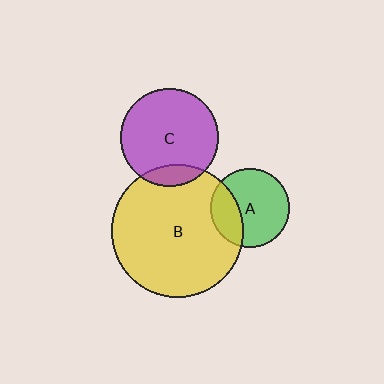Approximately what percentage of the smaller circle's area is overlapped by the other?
Approximately 30%.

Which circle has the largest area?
Circle B (yellow).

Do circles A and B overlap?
Yes.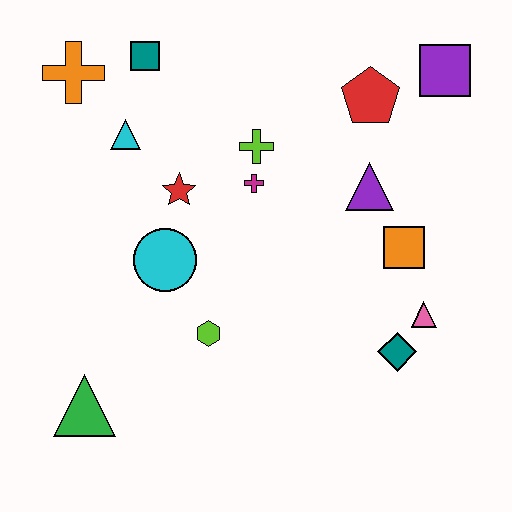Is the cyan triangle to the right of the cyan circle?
No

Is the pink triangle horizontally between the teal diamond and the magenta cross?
No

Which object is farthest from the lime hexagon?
The purple square is farthest from the lime hexagon.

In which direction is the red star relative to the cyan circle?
The red star is above the cyan circle.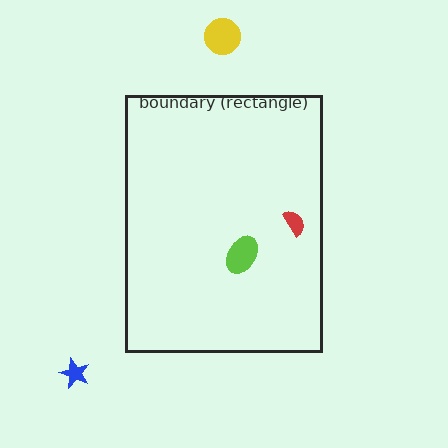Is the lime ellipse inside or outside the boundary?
Inside.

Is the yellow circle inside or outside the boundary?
Outside.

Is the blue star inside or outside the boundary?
Outside.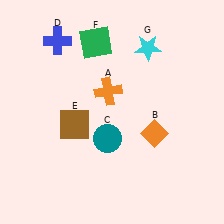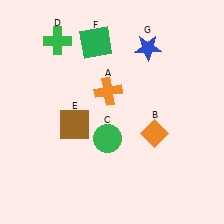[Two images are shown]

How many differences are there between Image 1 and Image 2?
There are 3 differences between the two images.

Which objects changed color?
C changed from teal to green. D changed from blue to green. G changed from cyan to blue.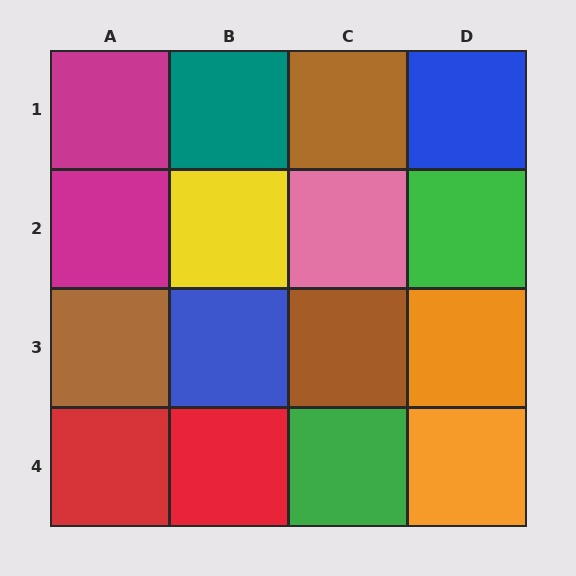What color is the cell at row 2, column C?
Pink.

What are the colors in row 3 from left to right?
Brown, blue, brown, orange.